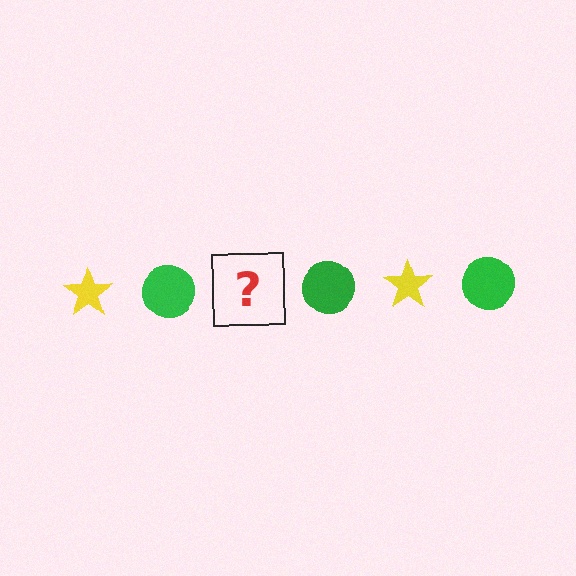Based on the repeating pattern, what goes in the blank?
The blank should be a yellow star.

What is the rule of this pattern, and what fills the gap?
The rule is that the pattern alternates between yellow star and green circle. The gap should be filled with a yellow star.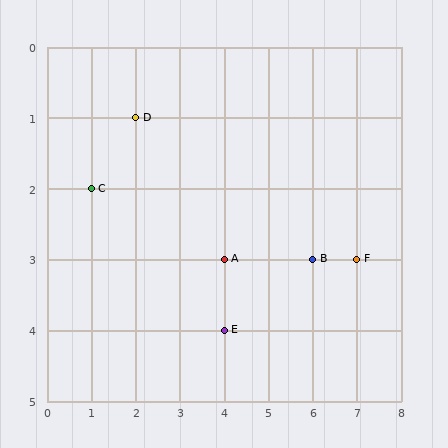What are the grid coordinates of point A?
Point A is at grid coordinates (4, 3).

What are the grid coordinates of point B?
Point B is at grid coordinates (6, 3).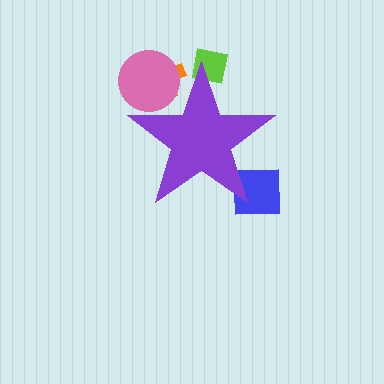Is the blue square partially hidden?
Yes, the blue square is partially hidden behind the purple star.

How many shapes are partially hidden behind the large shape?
4 shapes are partially hidden.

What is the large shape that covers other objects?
A purple star.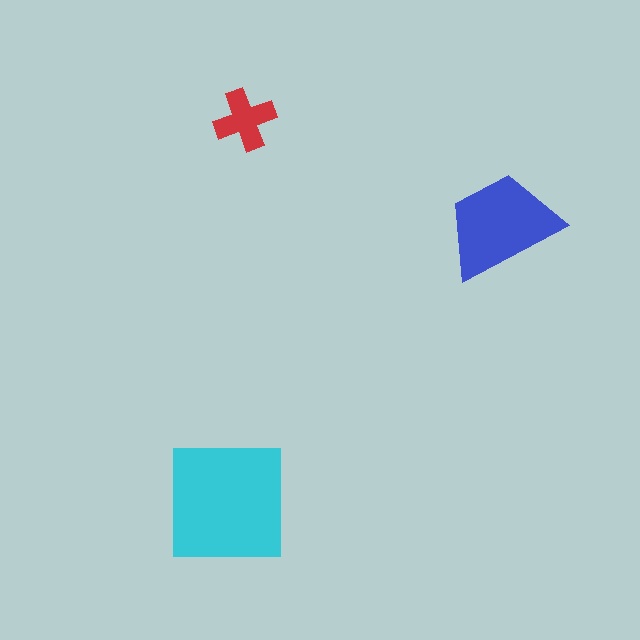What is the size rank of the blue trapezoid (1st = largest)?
2nd.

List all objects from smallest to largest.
The red cross, the blue trapezoid, the cyan square.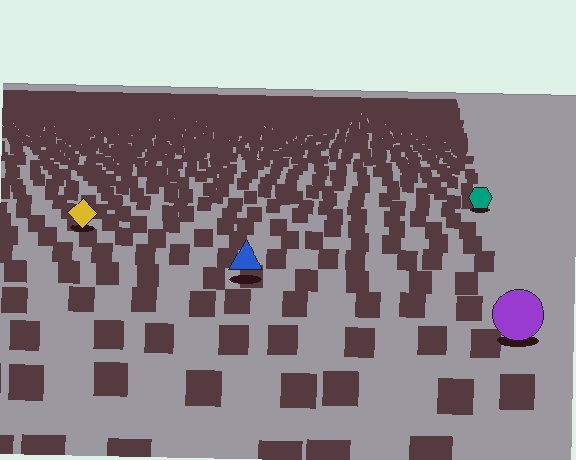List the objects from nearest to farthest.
From nearest to farthest: the purple circle, the blue triangle, the yellow diamond, the teal hexagon.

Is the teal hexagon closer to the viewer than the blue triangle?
No. The blue triangle is closer — you can tell from the texture gradient: the ground texture is coarser near it.